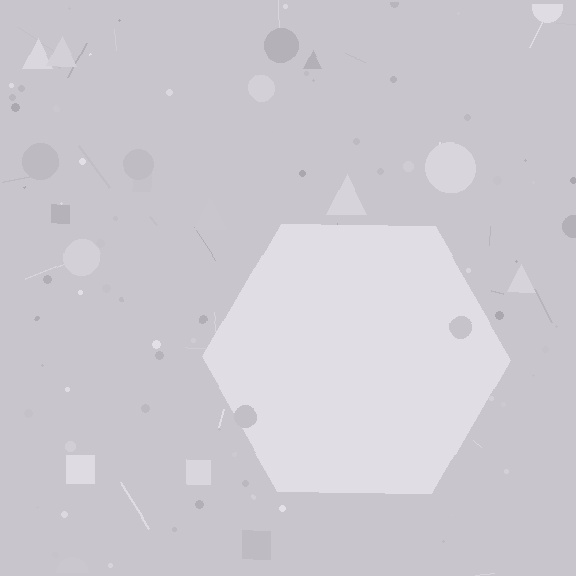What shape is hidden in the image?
A hexagon is hidden in the image.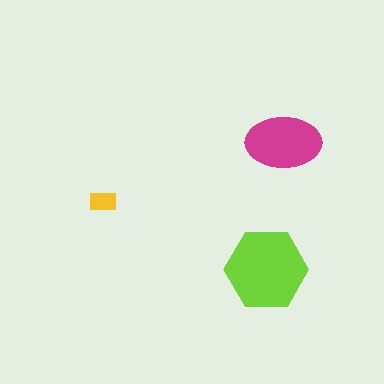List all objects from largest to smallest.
The lime hexagon, the magenta ellipse, the yellow rectangle.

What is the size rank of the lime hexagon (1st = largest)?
1st.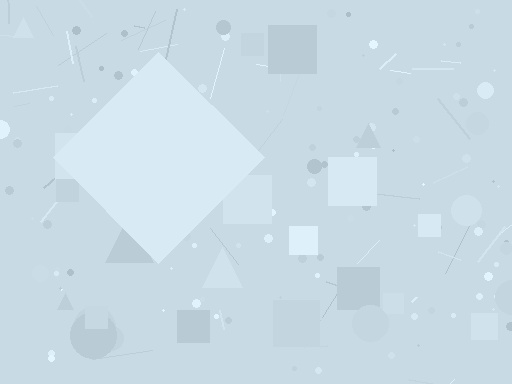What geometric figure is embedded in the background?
A diamond is embedded in the background.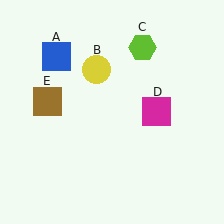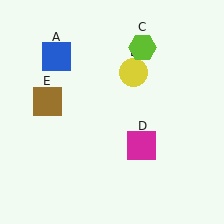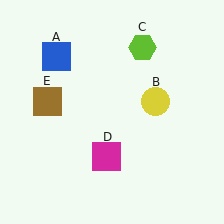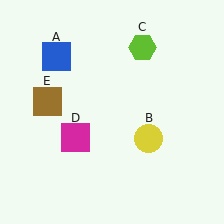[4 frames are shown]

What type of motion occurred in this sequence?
The yellow circle (object B), magenta square (object D) rotated clockwise around the center of the scene.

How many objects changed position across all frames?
2 objects changed position: yellow circle (object B), magenta square (object D).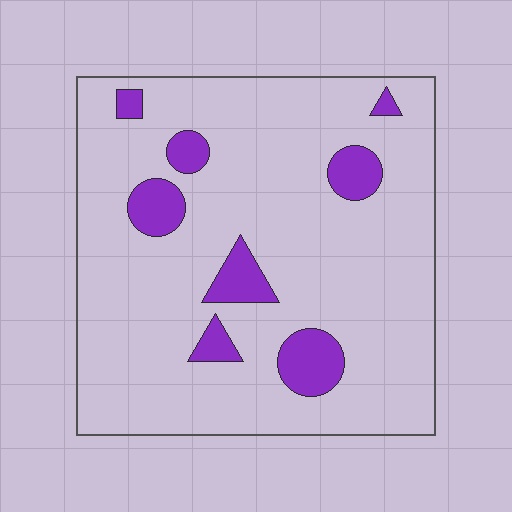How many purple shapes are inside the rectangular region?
8.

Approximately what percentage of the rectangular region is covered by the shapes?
Approximately 10%.